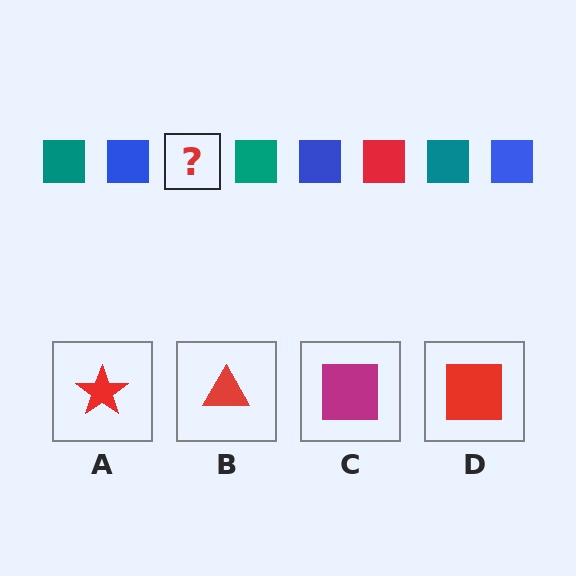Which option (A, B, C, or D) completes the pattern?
D.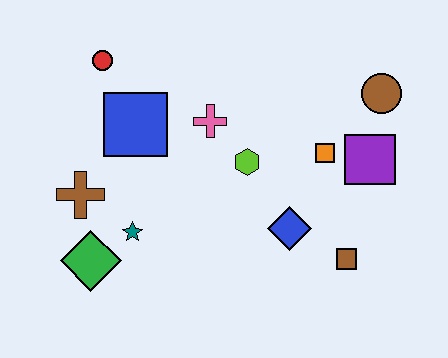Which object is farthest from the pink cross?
The brown square is farthest from the pink cross.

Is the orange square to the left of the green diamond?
No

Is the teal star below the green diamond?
No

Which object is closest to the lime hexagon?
The pink cross is closest to the lime hexagon.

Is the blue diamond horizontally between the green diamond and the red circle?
No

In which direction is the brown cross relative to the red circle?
The brown cross is below the red circle.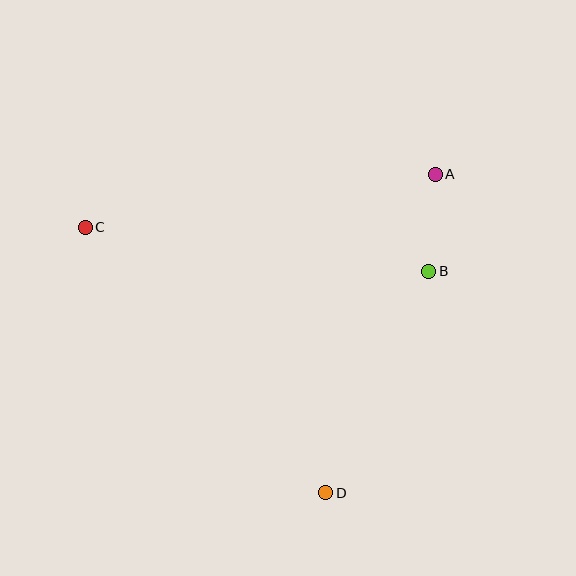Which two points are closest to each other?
Points A and B are closest to each other.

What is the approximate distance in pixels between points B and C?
The distance between B and C is approximately 346 pixels.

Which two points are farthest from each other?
Points C and D are farthest from each other.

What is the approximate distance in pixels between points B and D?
The distance between B and D is approximately 245 pixels.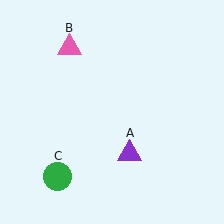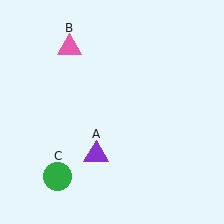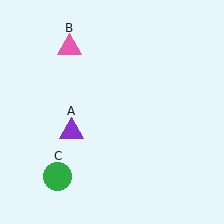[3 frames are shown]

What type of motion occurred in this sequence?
The purple triangle (object A) rotated clockwise around the center of the scene.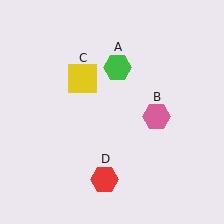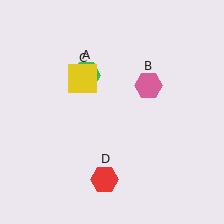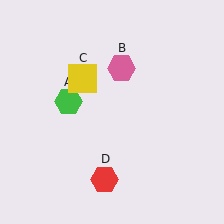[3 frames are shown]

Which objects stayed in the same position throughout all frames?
Yellow square (object C) and red hexagon (object D) remained stationary.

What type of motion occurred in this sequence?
The green hexagon (object A), pink hexagon (object B) rotated counterclockwise around the center of the scene.